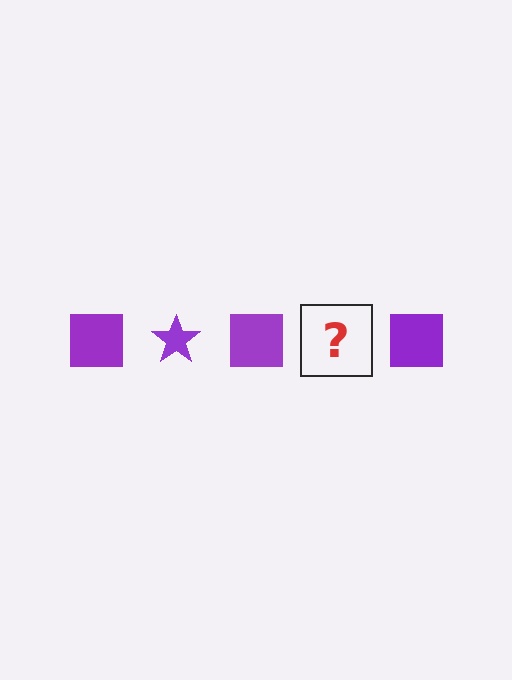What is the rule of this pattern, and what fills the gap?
The rule is that the pattern cycles through square, star shapes in purple. The gap should be filled with a purple star.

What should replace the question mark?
The question mark should be replaced with a purple star.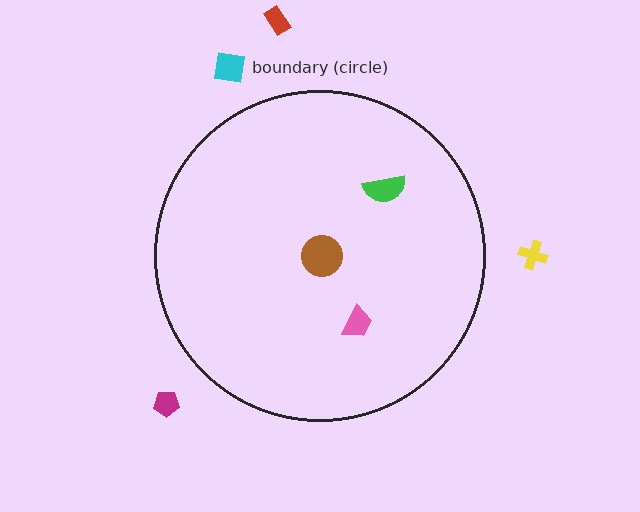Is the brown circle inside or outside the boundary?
Inside.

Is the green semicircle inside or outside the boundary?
Inside.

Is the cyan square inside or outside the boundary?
Outside.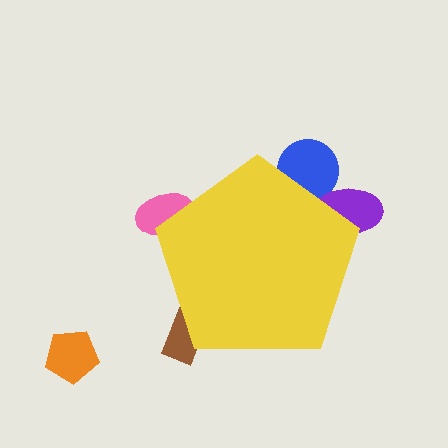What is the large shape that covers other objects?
A yellow pentagon.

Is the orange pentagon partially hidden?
No, the orange pentagon is fully visible.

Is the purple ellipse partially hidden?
Yes, the purple ellipse is partially hidden behind the yellow pentagon.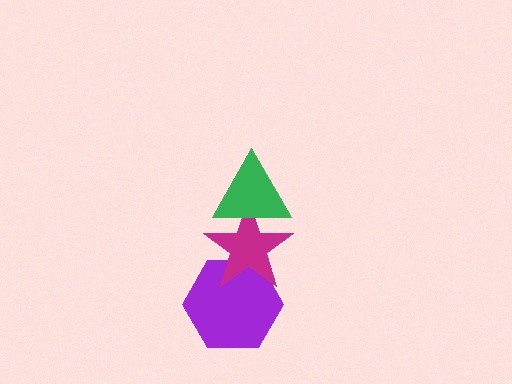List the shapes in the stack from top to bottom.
From top to bottom: the green triangle, the magenta star, the purple hexagon.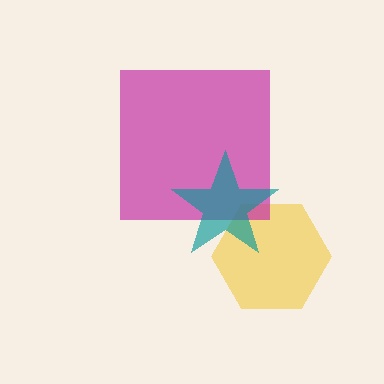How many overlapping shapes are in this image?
There are 3 overlapping shapes in the image.